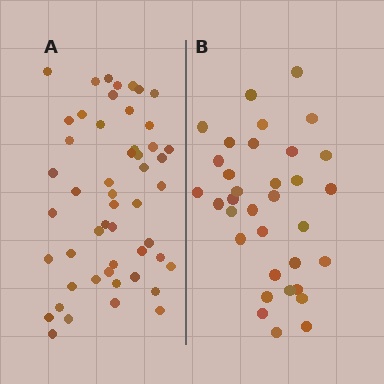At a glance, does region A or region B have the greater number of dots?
Region A (the left region) has more dots.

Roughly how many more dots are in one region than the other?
Region A has approximately 15 more dots than region B.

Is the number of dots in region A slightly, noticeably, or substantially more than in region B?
Region A has substantially more. The ratio is roughly 1.5 to 1.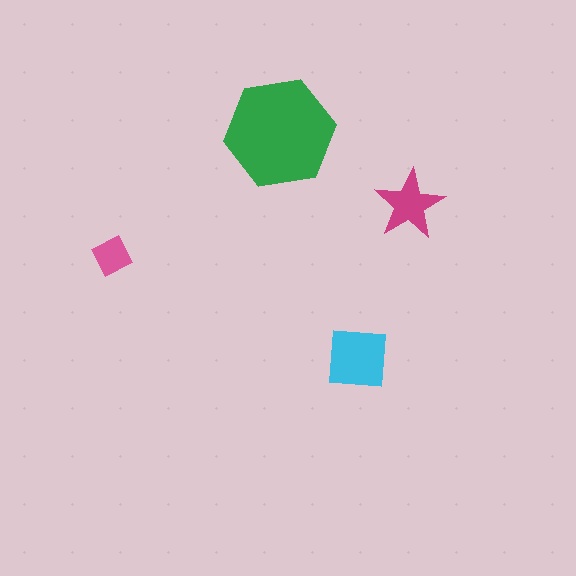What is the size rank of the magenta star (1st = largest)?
3rd.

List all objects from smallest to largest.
The pink diamond, the magenta star, the cyan square, the green hexagon.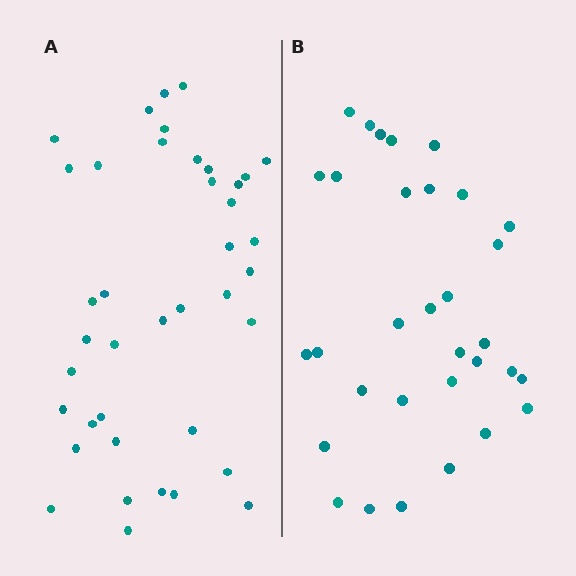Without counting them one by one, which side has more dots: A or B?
Region A (the left region) has more dots.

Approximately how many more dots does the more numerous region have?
Region A has roughly 8 or so more dots than region B.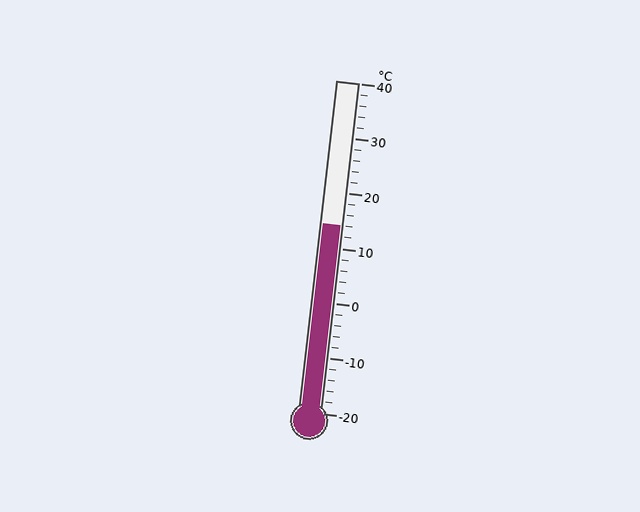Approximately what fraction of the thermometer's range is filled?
The thermometer is filled to approximately 55% of its range.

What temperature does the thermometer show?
The thermometer shows approximately 14°C.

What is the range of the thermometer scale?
The thermometer scale ranges from -20°C to 40°C.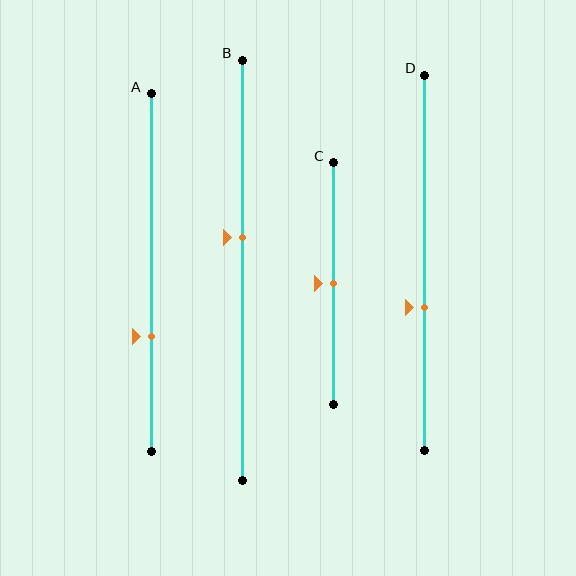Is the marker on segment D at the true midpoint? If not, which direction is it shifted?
No, the marker on segment D is shifted downward by about 12% of the segment length.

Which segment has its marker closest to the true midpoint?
Segment C has its marker closest to the true midpoint.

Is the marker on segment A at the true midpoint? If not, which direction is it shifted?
No, the marker on segment A is shifted downward by about 18% of the segment length.